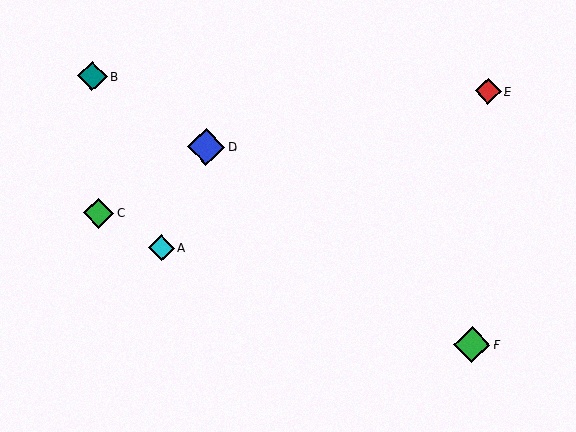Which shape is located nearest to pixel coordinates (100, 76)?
The teal diamond (labeled B) at (92, 76) is nearest to that location.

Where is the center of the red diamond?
The center of the red diamond is at (488, 91).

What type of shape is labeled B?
Shape B is a teal diamond.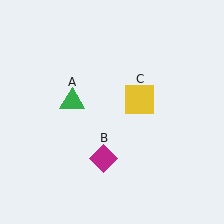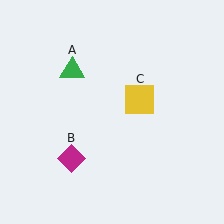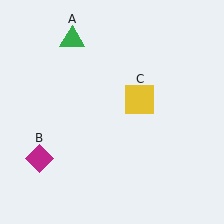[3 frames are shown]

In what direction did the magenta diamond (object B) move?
The magenta diamond (object B) moved left.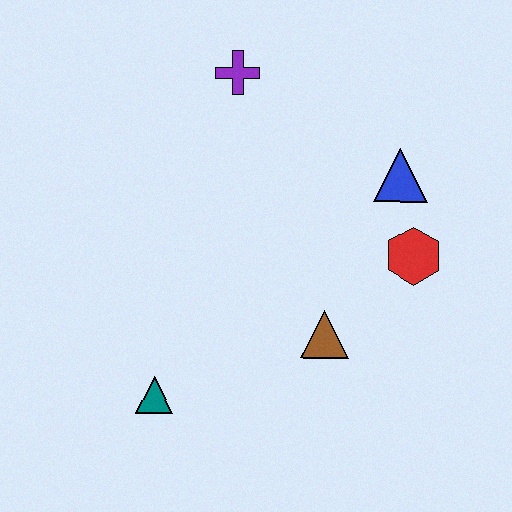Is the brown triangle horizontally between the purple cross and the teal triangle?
No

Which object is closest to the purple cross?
The blue triangle is closest to the purple cross.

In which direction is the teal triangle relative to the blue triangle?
The teal triangle is to the left of the blue triangle.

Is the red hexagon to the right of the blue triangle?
Yes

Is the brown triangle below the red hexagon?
Yes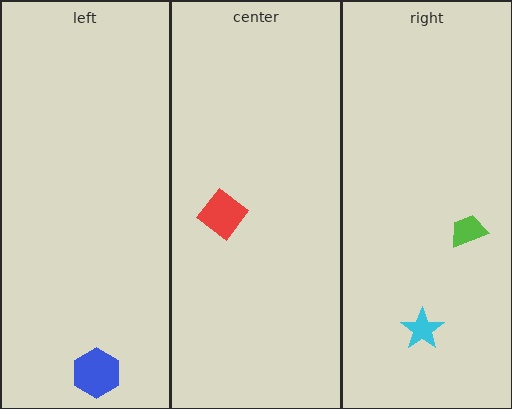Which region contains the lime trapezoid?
The right region.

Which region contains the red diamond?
The center region.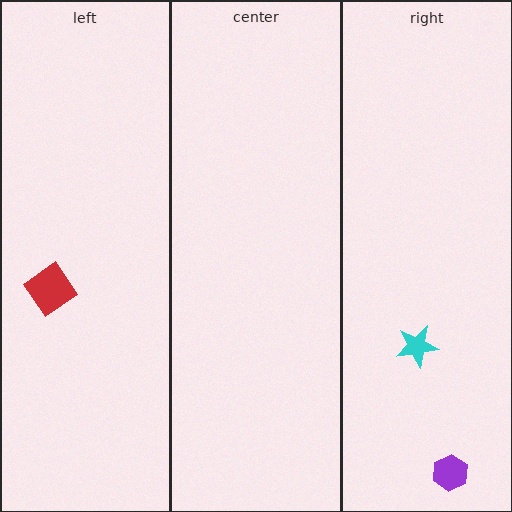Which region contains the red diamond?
The left region.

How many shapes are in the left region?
1.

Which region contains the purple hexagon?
The right region.